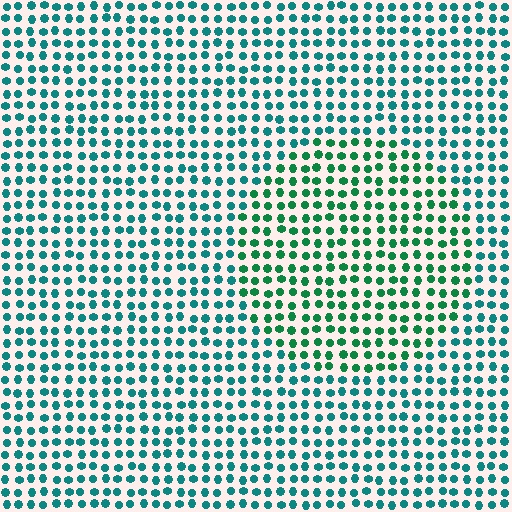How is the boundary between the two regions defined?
The boundary is defined purely by a slight shift in hue (about 31 degrees). Spacing, size, and orientation are identical on both sides.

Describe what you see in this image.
The image is filled with small teal elements in a uniform arrangement. A circle-shaped region is visible where the elements are tinted to a slightly different hue, forming a subtle color boundary.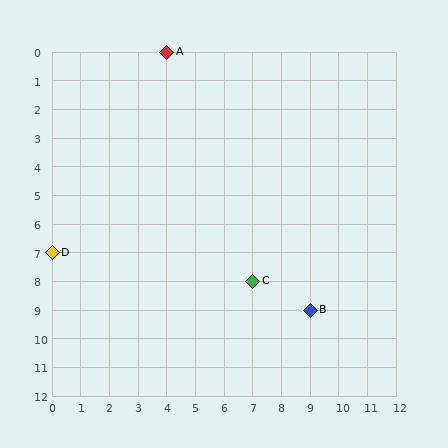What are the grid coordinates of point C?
Point C is at grid coordinates (7, 8).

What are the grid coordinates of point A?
Point A is at grid coordinates (4, 0).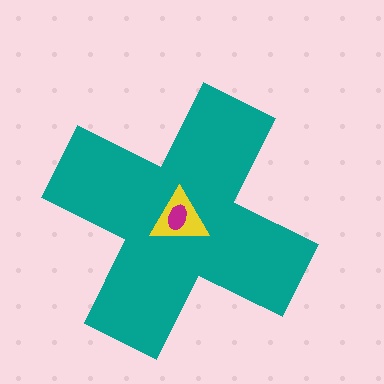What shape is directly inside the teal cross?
The yellow triangle.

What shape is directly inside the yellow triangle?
The magenta ellipse.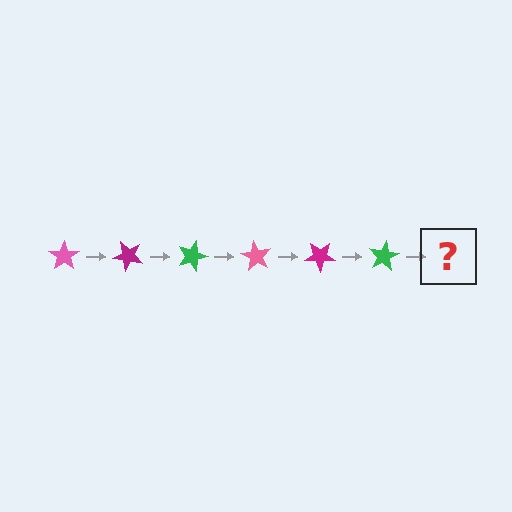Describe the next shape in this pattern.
It should be a pink star, rotated 270 degrees from the start.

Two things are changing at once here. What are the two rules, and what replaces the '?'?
The two rules are that it rotates 45 degrees each step and the color cycles through pink, magenta, and green. The '?' should be a pink star, rotated 270 degrees from the start.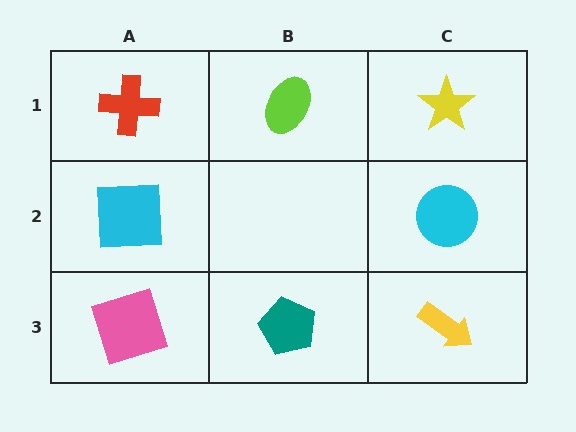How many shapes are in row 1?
3 shapes.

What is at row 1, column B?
A lime ellipse.